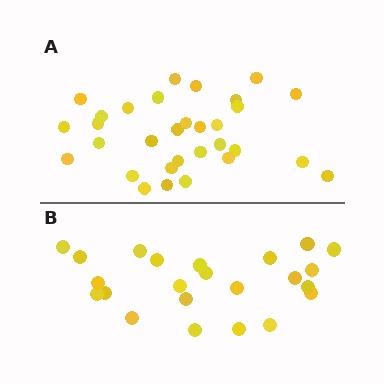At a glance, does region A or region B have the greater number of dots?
Region A (the top region) has more dots.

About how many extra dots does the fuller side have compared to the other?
Region A has roughly 8 or so more dots than region B.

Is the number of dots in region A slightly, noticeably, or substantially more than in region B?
Region A has noticeably more, but not dramatically so. The ratio is roughly 1.3 to 1.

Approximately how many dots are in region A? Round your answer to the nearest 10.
About 30 dots. (The exact count is 31, which rounds to 30.)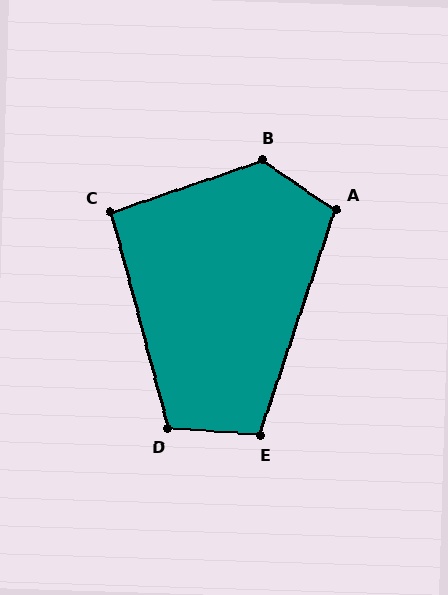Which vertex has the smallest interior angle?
C, at approximately 94 degrees.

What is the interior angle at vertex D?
Approximately 109 degrees (obtuse).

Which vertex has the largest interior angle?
B, at approximately 127 degrees.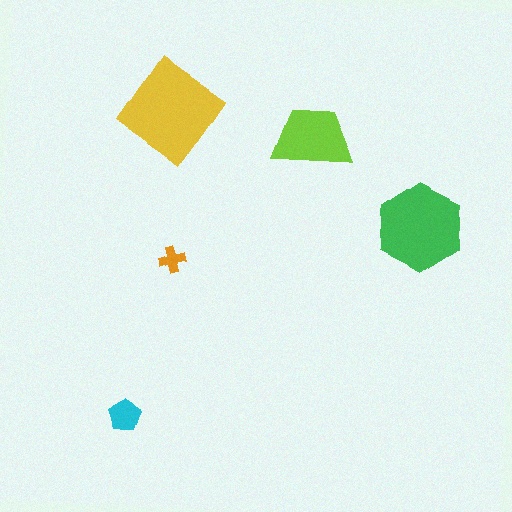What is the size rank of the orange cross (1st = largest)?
5th.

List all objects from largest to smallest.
The yellow diamond, the green hexagon, the lime trapezoid, the cyan pentagon, the orange cross.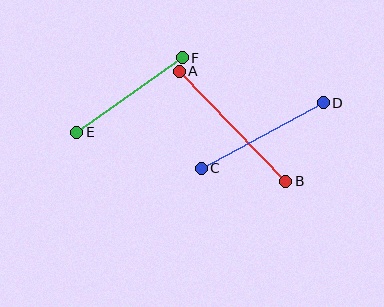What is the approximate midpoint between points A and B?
The midpoint is at approximately (233, 126) pixels.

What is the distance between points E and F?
The distance is approximately 129 pixels.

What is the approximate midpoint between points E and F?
The midpoint is at approximately (130, 95) pixels.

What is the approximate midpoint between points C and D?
The midpoint is at approximately (262, 136) pixels.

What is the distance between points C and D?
The distance is approximately 138 pixels.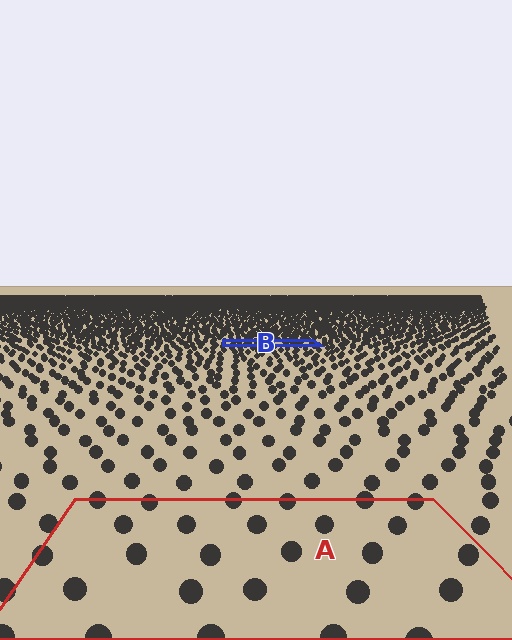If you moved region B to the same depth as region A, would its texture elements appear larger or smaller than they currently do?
They would appear larger. At a closer depth, the same texture elements are projected at a bigger on-screen size.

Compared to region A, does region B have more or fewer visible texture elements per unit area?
Region B has more texture elements per unit area — they are packed more densely because it is farther away.